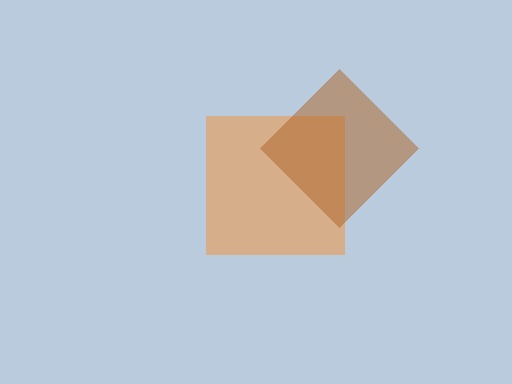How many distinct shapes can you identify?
There are 2 distinct shapes: an orange square, a brown diamond.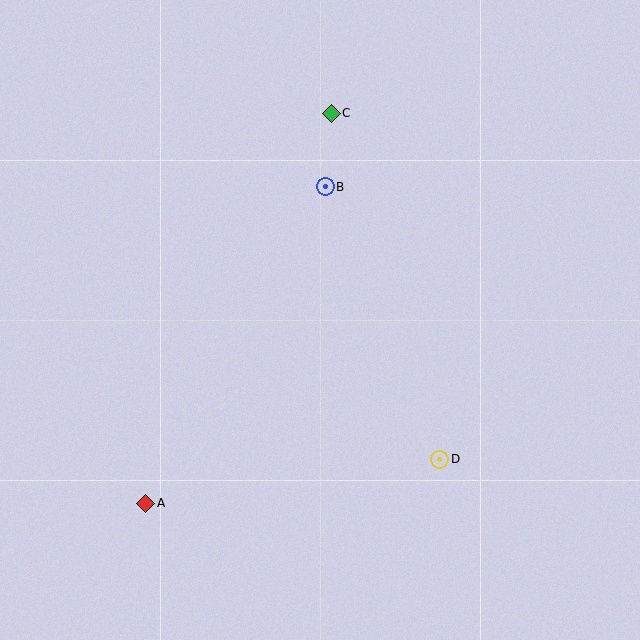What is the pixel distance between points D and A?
The distance between D and A is 297 pixels.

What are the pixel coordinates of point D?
Point D is at (440, 459).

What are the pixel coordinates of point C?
Point C is at (331, 113).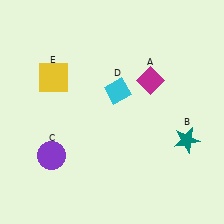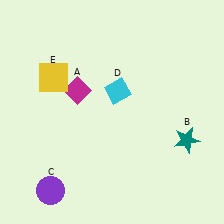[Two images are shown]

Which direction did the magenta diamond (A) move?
The magenta diamond (A) moved left.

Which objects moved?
The objects that moved are: the magenta diamond (A), the purple circle (C).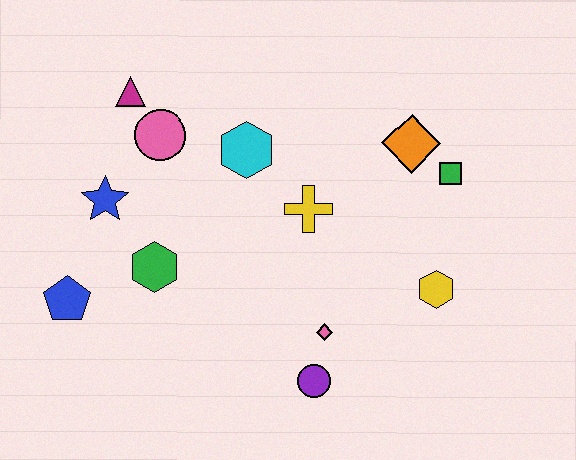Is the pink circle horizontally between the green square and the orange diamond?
No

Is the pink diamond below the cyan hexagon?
Yes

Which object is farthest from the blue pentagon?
The green square is farthest from the blue pentagon.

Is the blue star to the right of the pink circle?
No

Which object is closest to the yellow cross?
The cyan hexagon is closest to the yellow cross.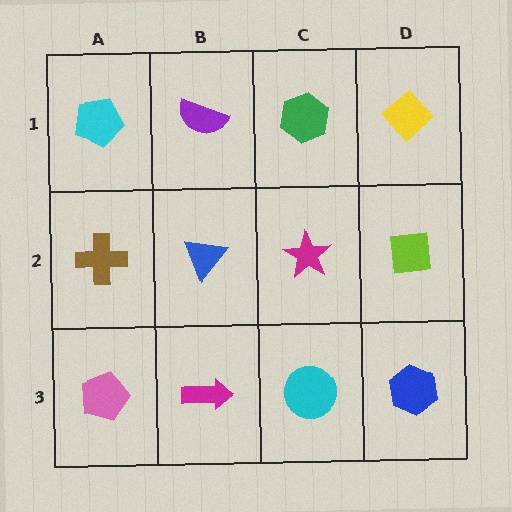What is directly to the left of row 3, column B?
A pink pentagon.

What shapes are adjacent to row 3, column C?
A magenta star (row 2, column C), a magenta arrow (row 3, column B), a blue hexagon (row 3, column D).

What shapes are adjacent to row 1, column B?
A blue triangle (row 2, column B), a cyan pentagon (row 1, column A), a green hexagon (row 1, column C).